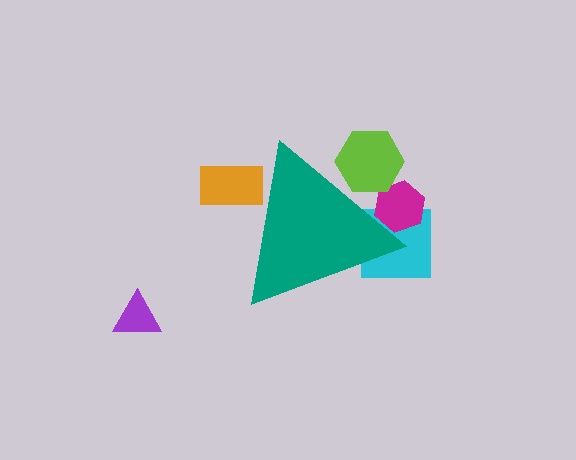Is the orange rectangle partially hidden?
Yes, the orange rectangle is partially hidden behind the teal triangle.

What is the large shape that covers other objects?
A teal triangle.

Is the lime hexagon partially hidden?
Yes, the lime hexagon is partially hidden behind the teal triangle.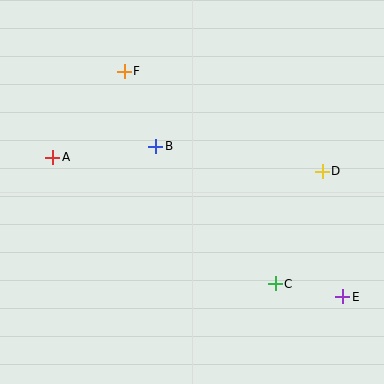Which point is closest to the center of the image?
Point B at (156, 146) is closest to the center.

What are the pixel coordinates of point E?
Point E is at (343, 297).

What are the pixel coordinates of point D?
Point D is at (322, 171).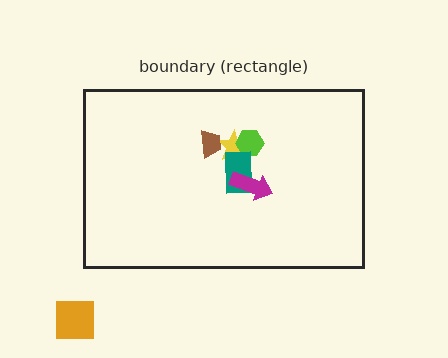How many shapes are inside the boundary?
5 inside, 1 outside.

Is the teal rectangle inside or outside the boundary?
Inside.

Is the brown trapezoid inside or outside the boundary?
Inside.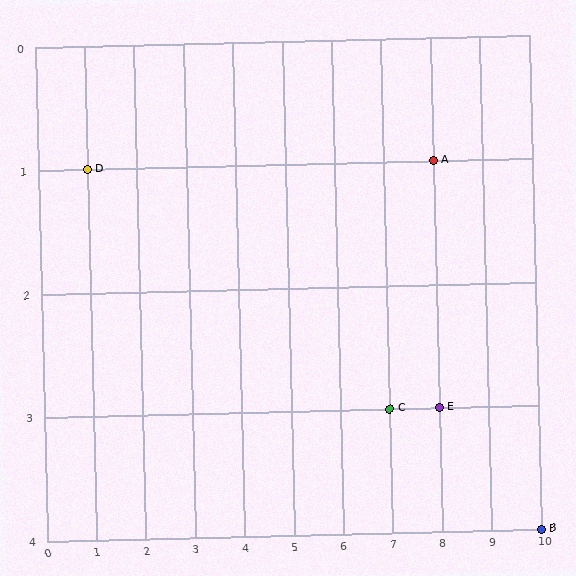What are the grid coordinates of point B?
Point B is at grid coordinates (10, 4).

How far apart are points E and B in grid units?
Points E and B are 2 columns and 1 row apart (about 2.2 grid units diagonally).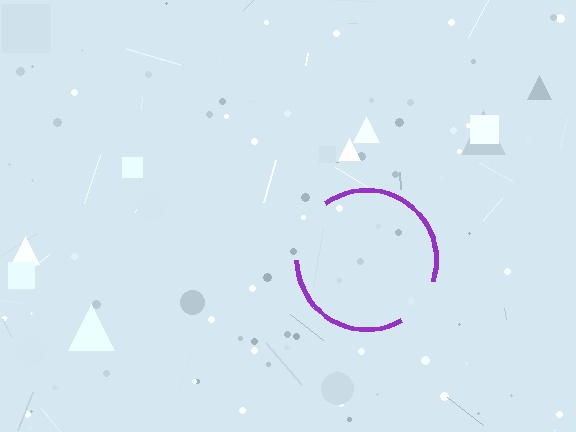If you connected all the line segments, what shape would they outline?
They would outline a circle.